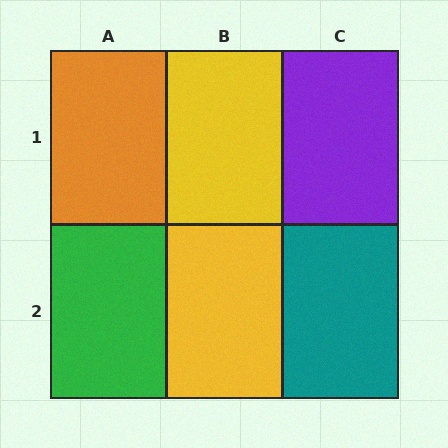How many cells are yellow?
2 cells are yellow.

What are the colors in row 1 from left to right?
Orange, yellow, purple.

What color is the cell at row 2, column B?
Yellow.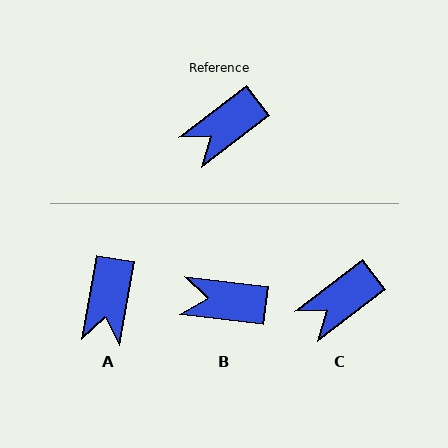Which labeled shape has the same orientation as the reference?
C.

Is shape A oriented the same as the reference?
No, it is off by about 43 degrees.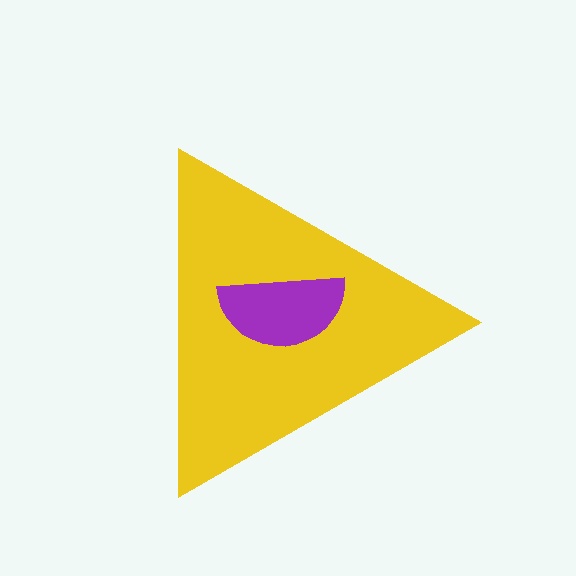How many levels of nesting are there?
2.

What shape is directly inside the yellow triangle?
The purple semicircle.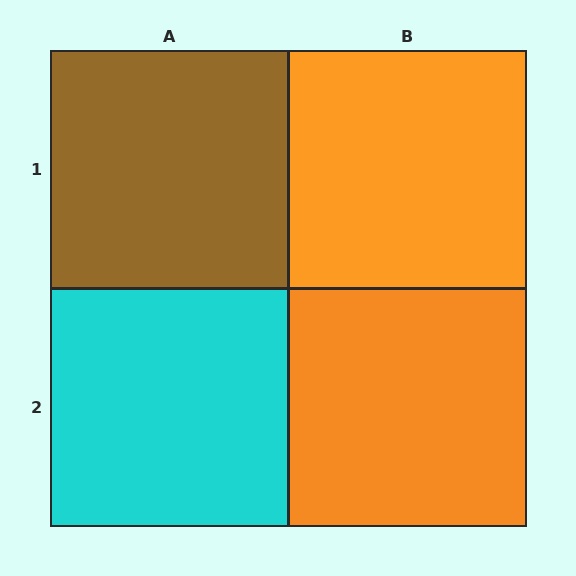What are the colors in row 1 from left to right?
Brown, orange.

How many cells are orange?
2 cells are orange.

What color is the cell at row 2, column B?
Orange.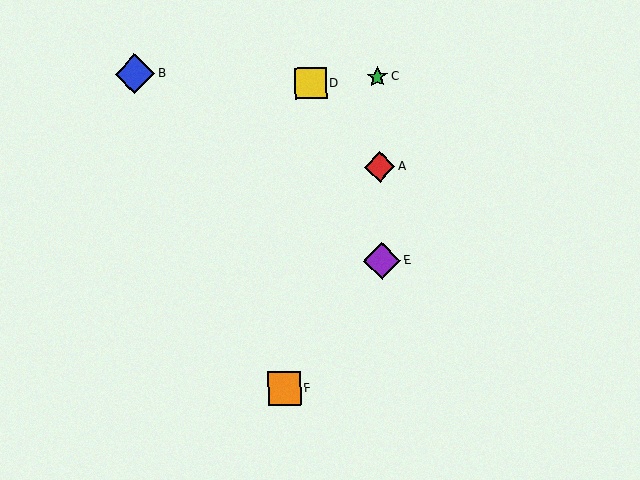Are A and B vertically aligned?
No, A is at x≈380 and B is at x≈135.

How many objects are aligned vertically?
3 objects (A, C, E) are aligned vertically.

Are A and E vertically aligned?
Yes, both are at x≈380.